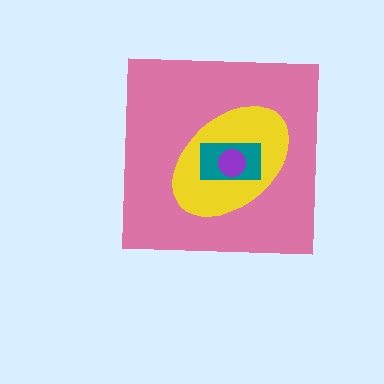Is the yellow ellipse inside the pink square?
Yes.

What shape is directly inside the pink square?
The yellow ellipse.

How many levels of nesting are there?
4.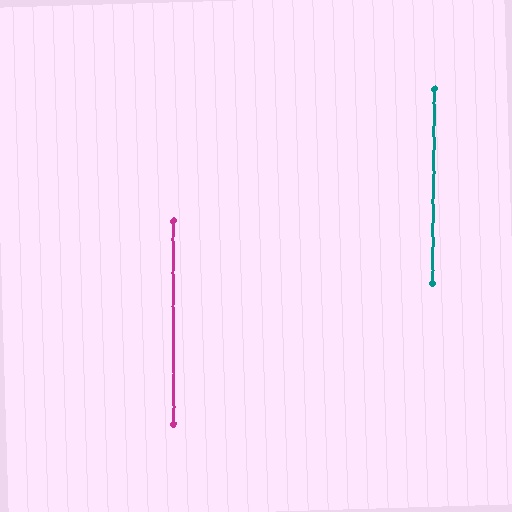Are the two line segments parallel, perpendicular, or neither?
Parallel — their directions differ by only 0.6°.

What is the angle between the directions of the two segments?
Approximately 1 degree.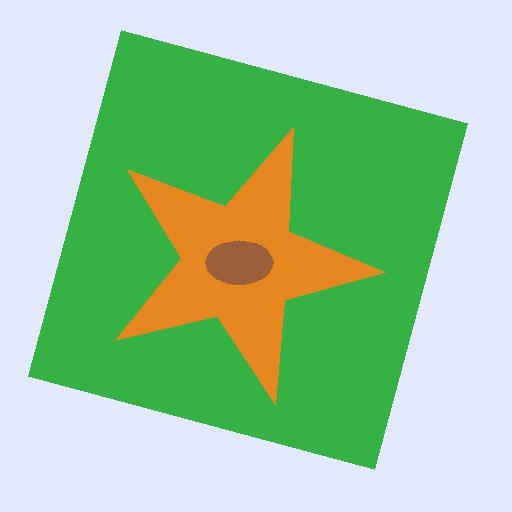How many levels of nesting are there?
3.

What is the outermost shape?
The green square.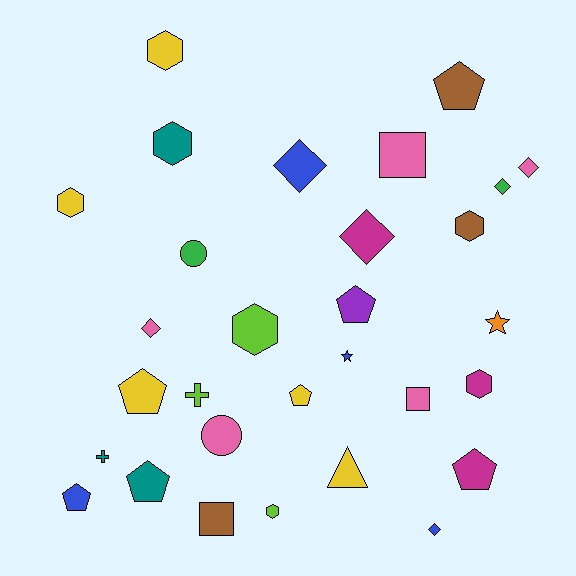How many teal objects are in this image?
There are 3 teal objects.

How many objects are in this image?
There are 30 objects.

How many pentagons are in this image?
There are 7 pentagons.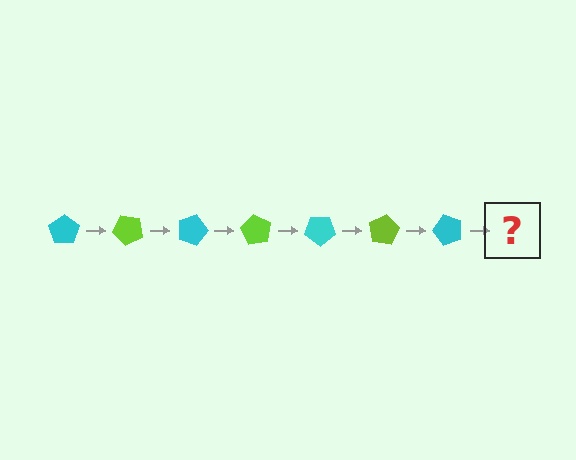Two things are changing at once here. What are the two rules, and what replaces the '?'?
The two rules are that it rotates 45 degrees each step and the color cycles through cyan and lime. The '?' should be a lime pentagon, rotated 315 degrees from the start.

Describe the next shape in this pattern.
It should be a lime pentagon, rotated 315 degrees from the start.